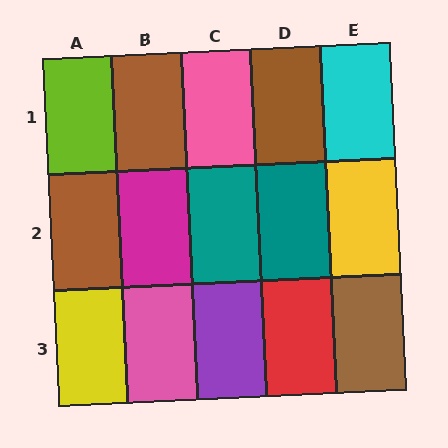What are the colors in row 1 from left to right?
Lime, brown, pink, brown, cyan.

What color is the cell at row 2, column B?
Magenta.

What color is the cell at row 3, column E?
Brown.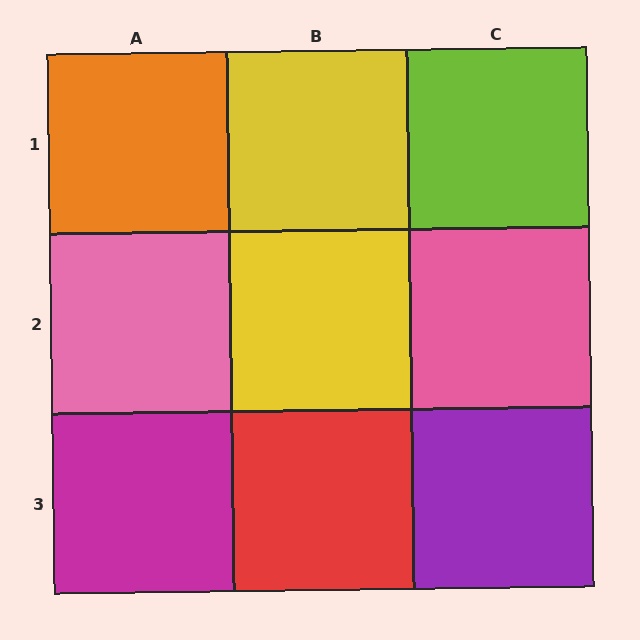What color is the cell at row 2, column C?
Pink.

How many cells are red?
1 cell is red.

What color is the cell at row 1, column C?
Lime.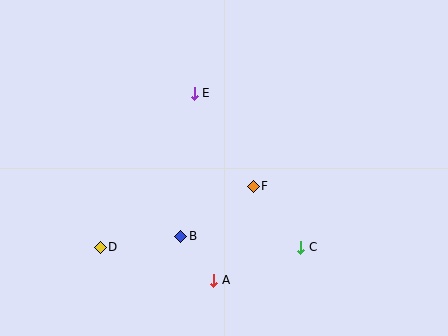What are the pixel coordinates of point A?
Point A is at (214, 280).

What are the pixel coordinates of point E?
Point E is at (194, 93).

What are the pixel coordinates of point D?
Point D is at (100, 247).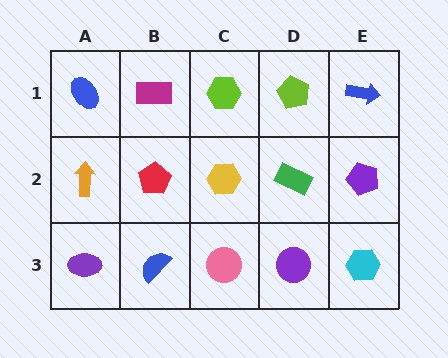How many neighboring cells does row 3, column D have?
3.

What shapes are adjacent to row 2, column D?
A lime pentagon (row 1, column D), a purple circle (row 3, column D), a yellow hexagon (row 2, column C), a purple pentagon (row 2, column E).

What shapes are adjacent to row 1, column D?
A green rectangle (row 2, column D), a lime hexagon (row 1, column C), a blue arrow (row 1, column E).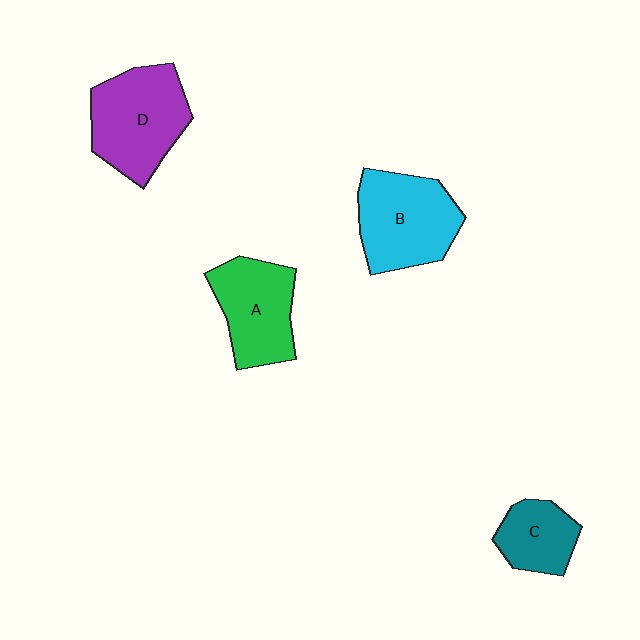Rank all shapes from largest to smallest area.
From largest to smallest: D (purple), B (cyan), A (green), C (teal).